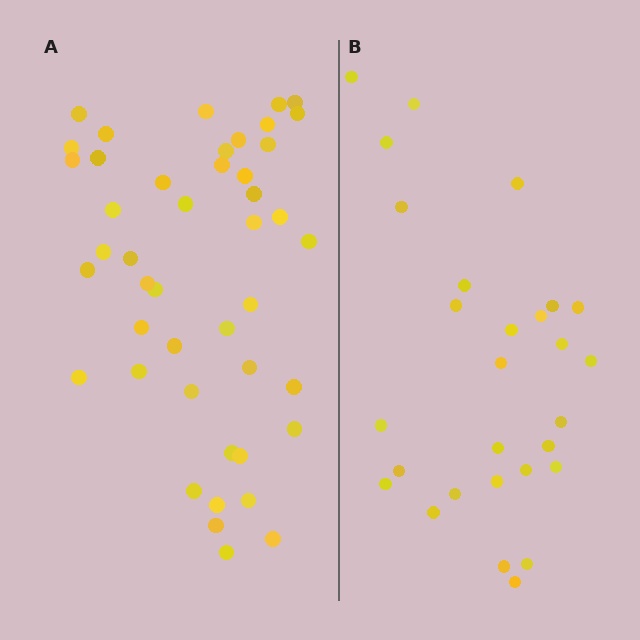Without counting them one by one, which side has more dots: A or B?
Region A (the left region) has more dots.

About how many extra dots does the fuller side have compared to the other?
Region A has approximately 15 more dots than region B.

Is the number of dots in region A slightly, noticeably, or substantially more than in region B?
Region A has substantially more. The ratio is roughly 1.6 to 1.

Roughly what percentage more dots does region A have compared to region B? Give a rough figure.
About 60% more.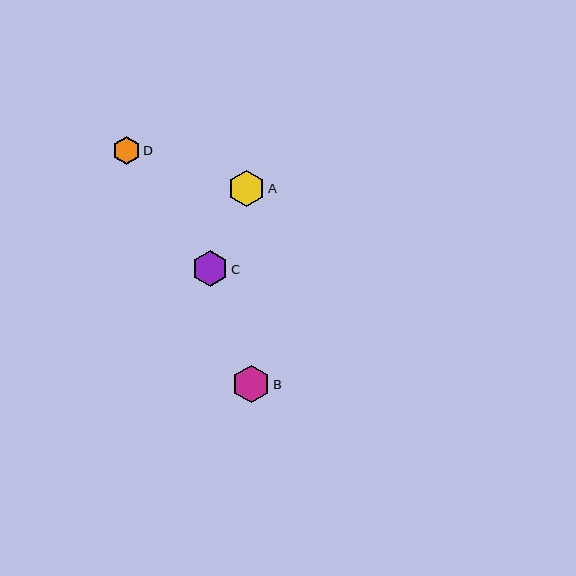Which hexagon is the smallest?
Hexagon D is the smallest with a size of approximately 27 pixels.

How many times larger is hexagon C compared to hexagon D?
Hexagon C is approximately 1.3 times the size of hexagon D.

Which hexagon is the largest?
Hexagon B is the largest with a size of approximately 38 pixels.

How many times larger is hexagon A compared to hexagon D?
Hexagon A is approximately 1.3 times the size of hexagon D.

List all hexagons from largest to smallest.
From largest to smallest: B, A, C, D.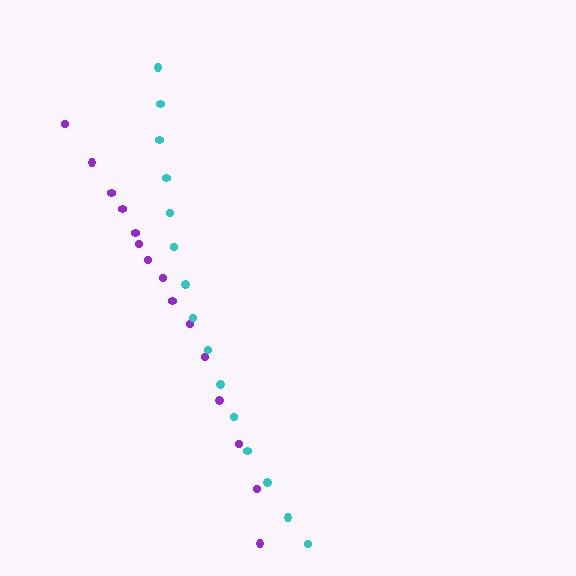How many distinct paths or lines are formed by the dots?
There are 2 distinct paths.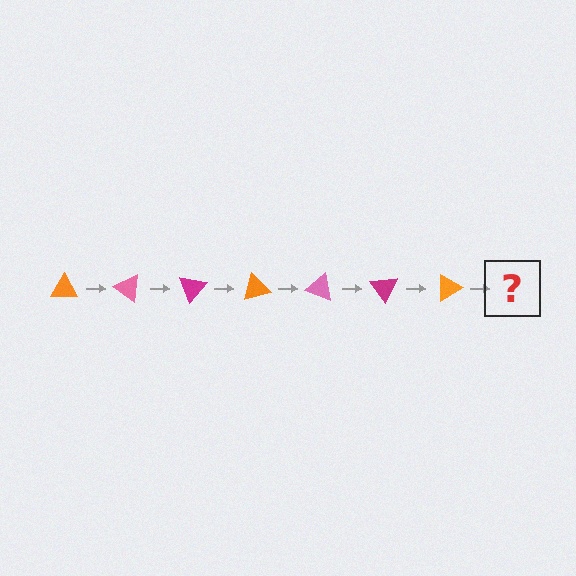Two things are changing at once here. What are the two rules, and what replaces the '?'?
The two rules are that it rotates 35 degrees each step and the color cycles through orange, pink, and magenta. The '?' should be a pink triangle, rotated 245 degrees from the start.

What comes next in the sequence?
The next element should be a pink triangle, rotated 245 degrees from the start.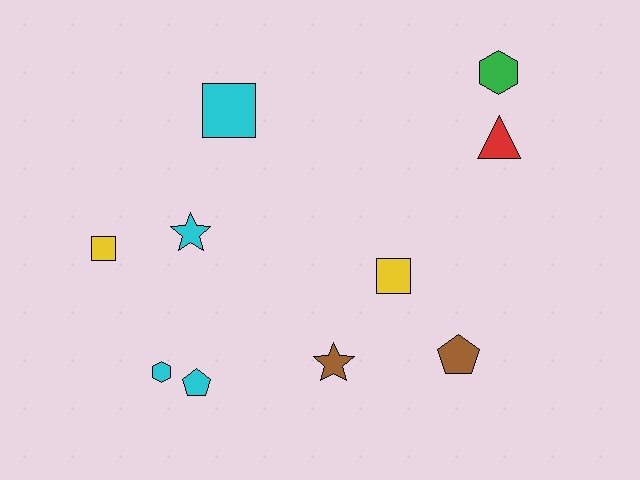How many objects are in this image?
There are 10 objects.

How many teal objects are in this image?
There are no teal objects.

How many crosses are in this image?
There are no crosses.